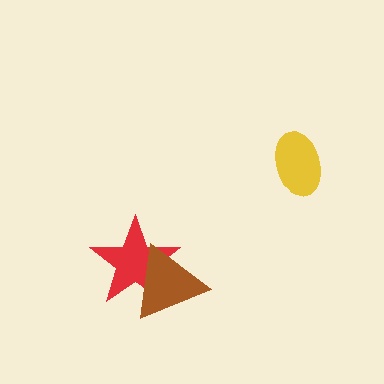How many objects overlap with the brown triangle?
1 object overlaps with the brown triangle.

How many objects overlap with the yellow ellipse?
0 objects overlap with the yellow ellipse.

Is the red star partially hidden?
Yes, it is partially covered by another shape.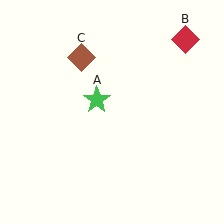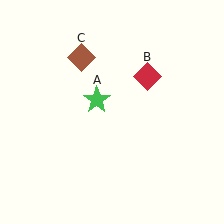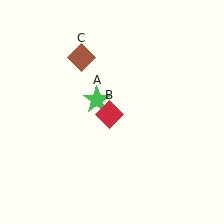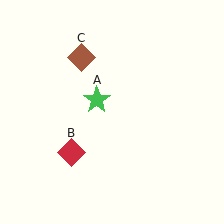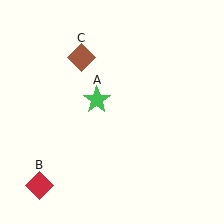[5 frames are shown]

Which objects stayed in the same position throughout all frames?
Green star (object A) and brown diamond (object C) remained stationary.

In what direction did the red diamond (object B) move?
The red diamond (object B) moved down and to the left.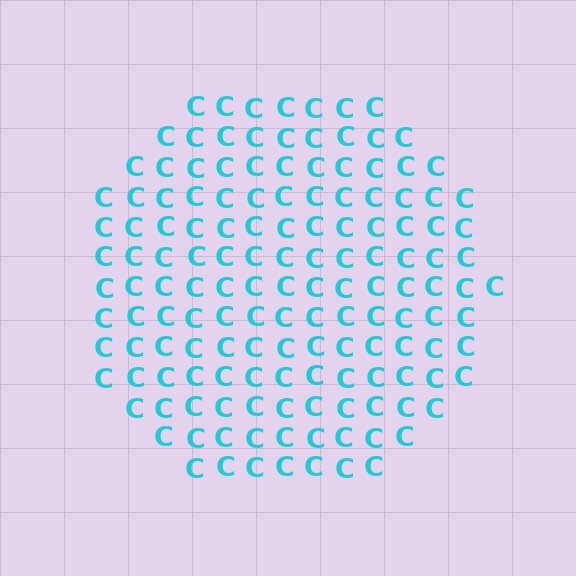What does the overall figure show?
The overall figure shows a circle.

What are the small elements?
The small elements are letter C's.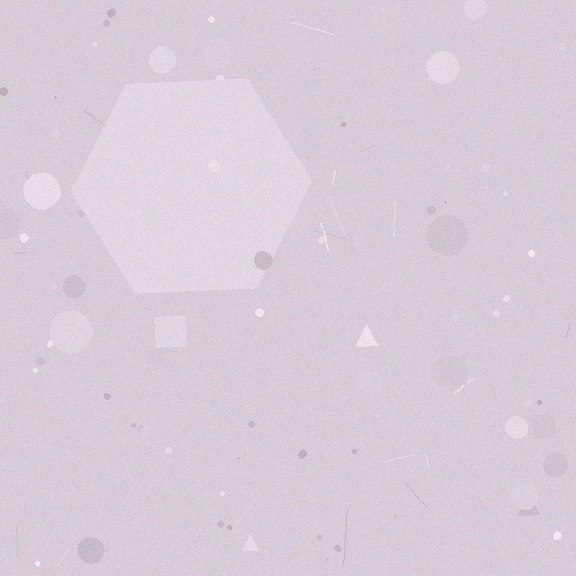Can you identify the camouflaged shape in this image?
The camouflaged shape is a hexagon.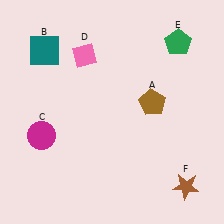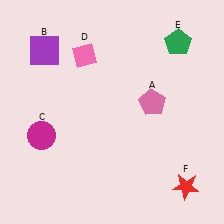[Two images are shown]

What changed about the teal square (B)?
In Image 1, B is teal. In Image 2, it changed to purple.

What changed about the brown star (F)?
In Image 1, F is brown. In Image 2, it changed to red.